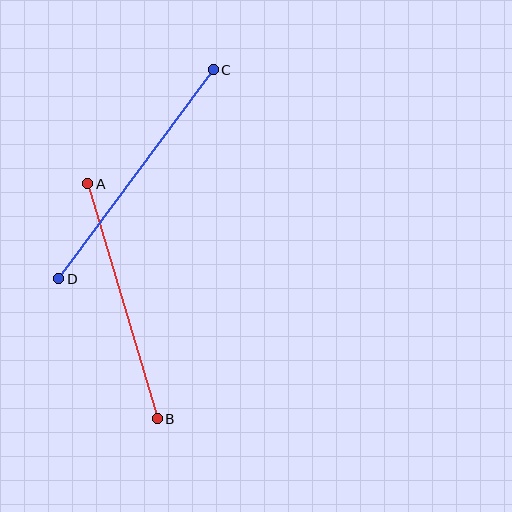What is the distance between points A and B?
The distance is approximately 245 pixels.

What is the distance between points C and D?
The distance is approximately 260 pixels.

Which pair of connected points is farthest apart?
Points C and D are farthest apart.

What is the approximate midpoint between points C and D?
The midpoint is at approximately (136, 174) pixels.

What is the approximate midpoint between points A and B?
The midpoint is at approximately (122, 301) pixels.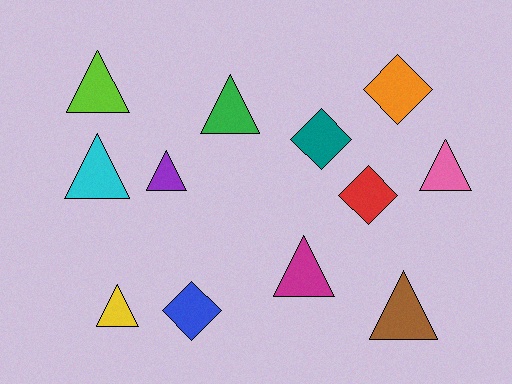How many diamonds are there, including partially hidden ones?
There are 4 diamonds.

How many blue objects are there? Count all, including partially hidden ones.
There is 1 blue object.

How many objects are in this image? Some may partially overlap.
There are 12 objects.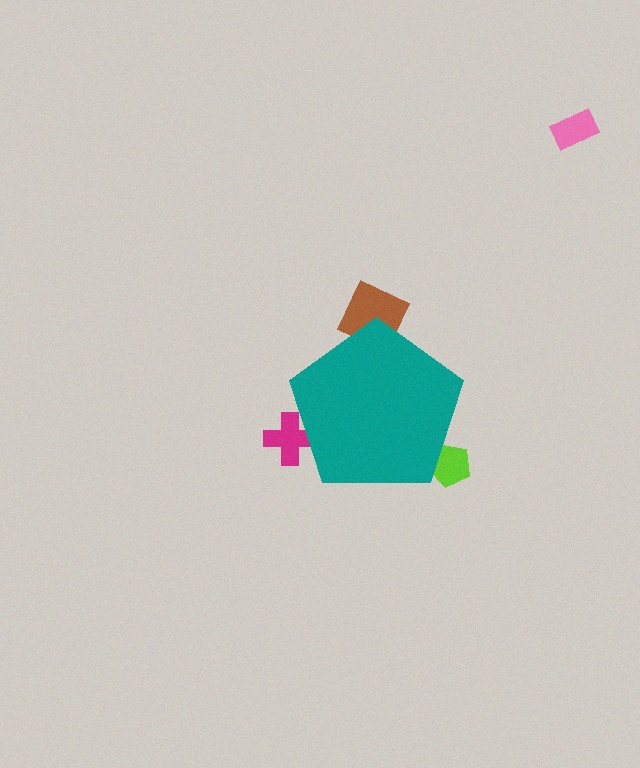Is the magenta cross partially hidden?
Yes, the magenta cross is partially hidden behind the teal pentagon.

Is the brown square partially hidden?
Yes, the brown square is partially hidden behind the teal pentagon.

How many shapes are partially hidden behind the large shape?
3 shapes are partially hidden.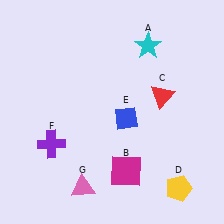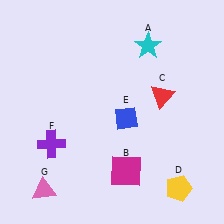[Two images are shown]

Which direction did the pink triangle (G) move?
The pink triangle (G) moved left.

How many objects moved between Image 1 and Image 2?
1 object moved between the two images.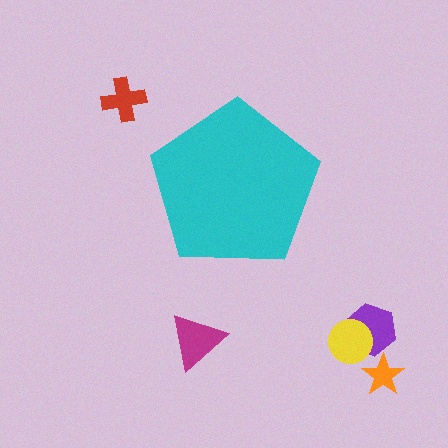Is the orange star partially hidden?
No, the orange star is fully visible.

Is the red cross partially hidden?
No, the red cross is fully visible.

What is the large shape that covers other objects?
A cyan pentagon.